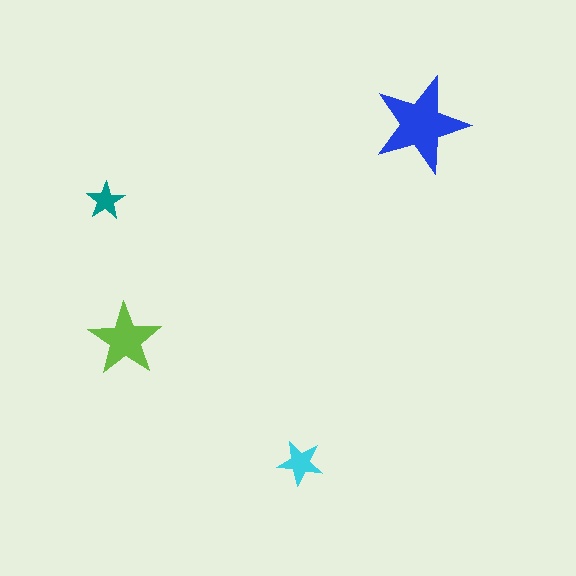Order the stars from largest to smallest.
the blue one, the lime one, the cyan one, the teal one.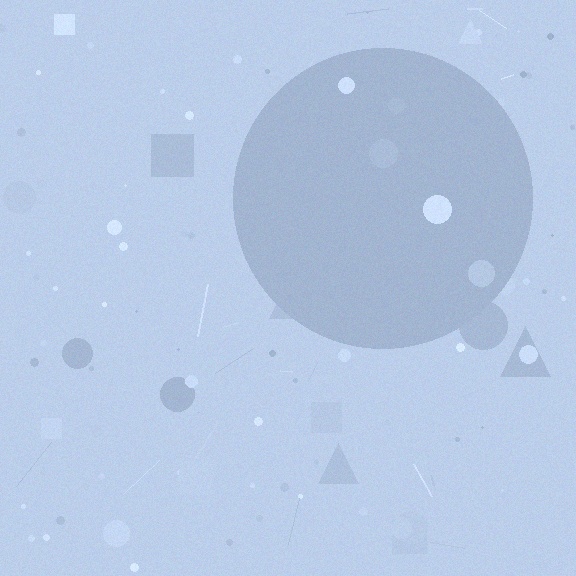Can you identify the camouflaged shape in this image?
The camouflaged shape is a circle.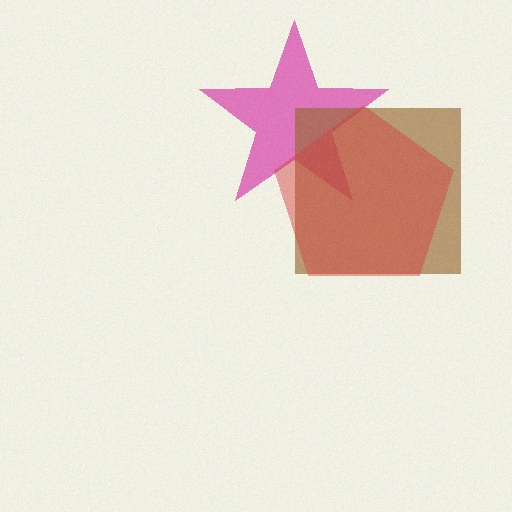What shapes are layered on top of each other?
The layered shapes are: a magenta star, a brown square, a red pentagon.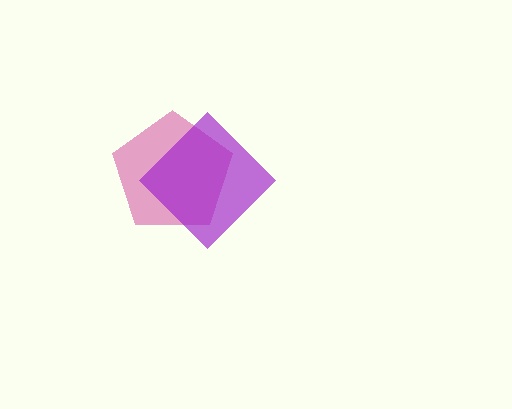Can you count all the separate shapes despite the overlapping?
Yes, there are 2 separate shapes.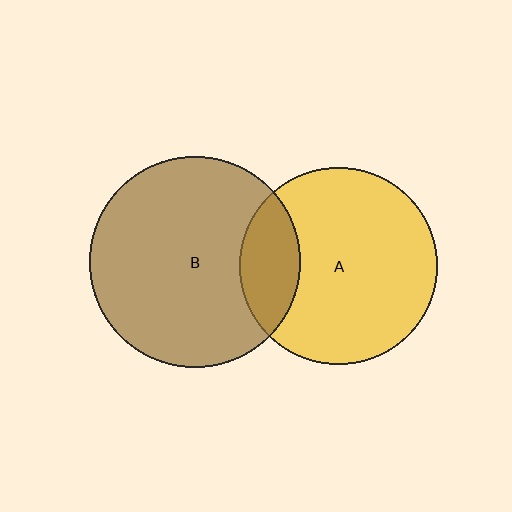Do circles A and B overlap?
Yes.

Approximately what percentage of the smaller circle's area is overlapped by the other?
Approximately 20%.